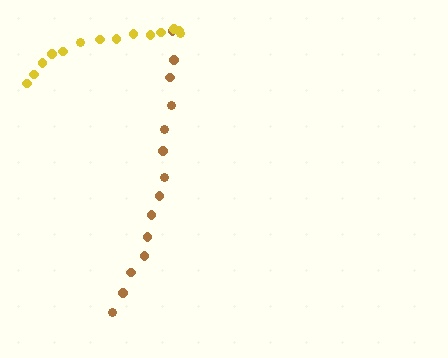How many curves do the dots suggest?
There are 2 distinct paths.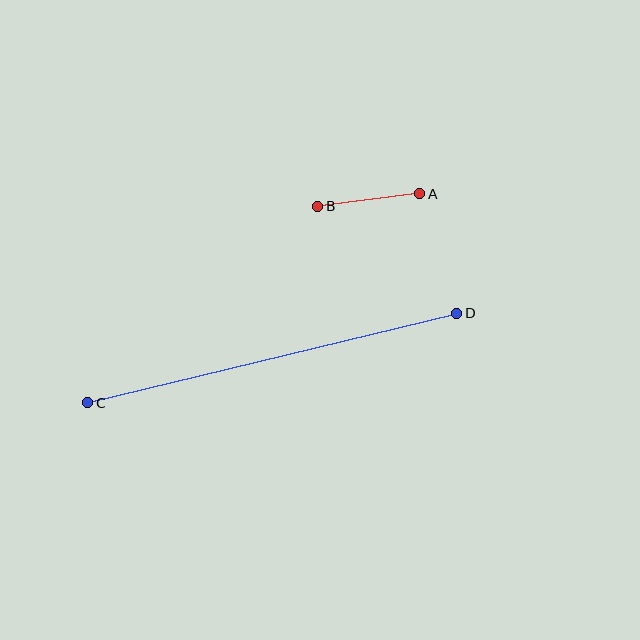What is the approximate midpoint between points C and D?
The midpoint is at approximately (272, 358) pixels.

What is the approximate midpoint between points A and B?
The midpoint is at approximately (369, 200) pixels.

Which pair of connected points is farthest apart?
Points C and D are farthest apart.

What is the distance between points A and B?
The distance is approximately 103 pixels.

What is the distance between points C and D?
The distance is approximately 380 pixels.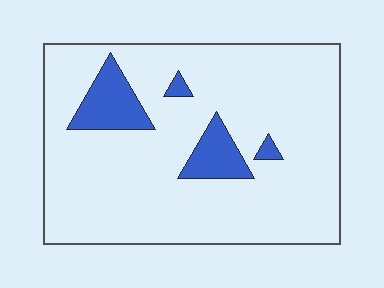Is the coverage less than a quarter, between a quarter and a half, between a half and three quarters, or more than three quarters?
Less than a quarter.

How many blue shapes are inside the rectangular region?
4.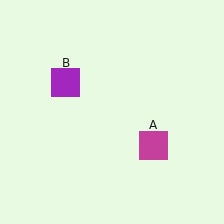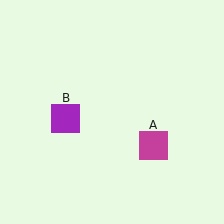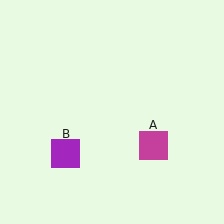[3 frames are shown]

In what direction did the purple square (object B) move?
The purple square (object B) moved down.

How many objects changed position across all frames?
1 object changed position: purple square (object B).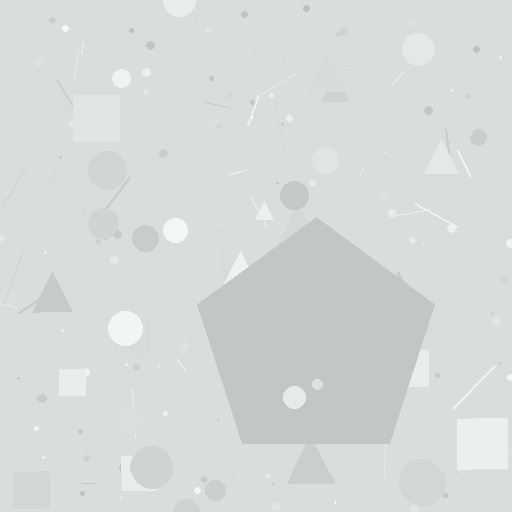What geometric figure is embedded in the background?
A pentagon is embedded in the background.